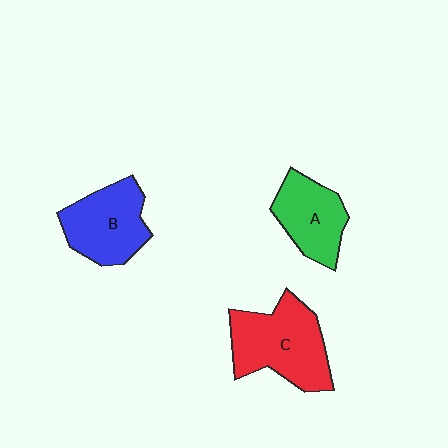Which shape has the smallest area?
Shape A (green).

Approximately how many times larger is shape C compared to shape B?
Approximately 1.2 times.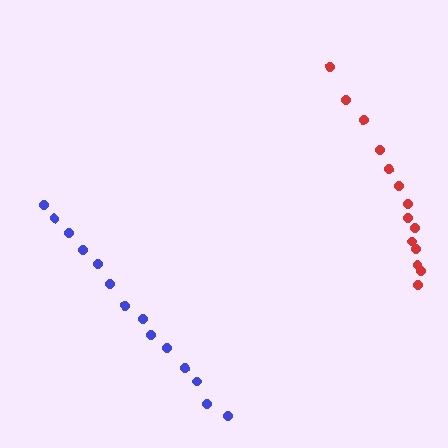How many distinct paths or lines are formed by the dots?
There are 2 distinct paths.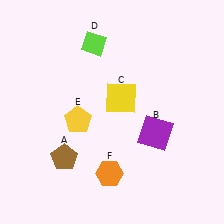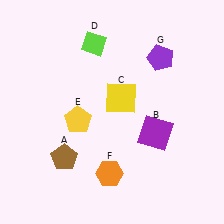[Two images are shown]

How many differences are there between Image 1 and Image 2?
There is 1 difference between the two images.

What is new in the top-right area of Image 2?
A purple pentagon (G) was added in the top-right area of Image 2.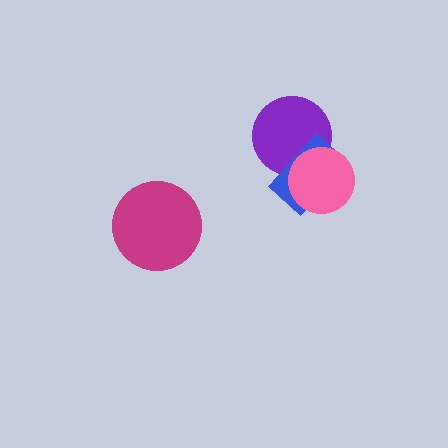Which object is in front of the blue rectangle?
The pink circle is in front of the blue rectangle.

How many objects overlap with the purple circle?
2 objects overlap with the purple circle.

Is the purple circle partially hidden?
Yes, it is partially covered by another shape.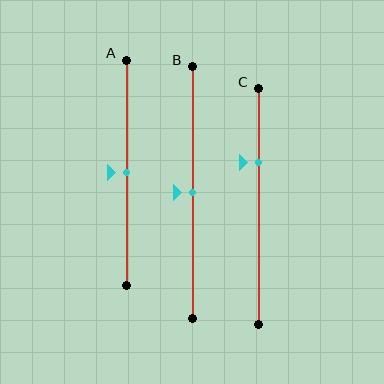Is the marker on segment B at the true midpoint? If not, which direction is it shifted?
Yes, the marker on segment B is at the true midpoint.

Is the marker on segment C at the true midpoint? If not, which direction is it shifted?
No, the marker on segment C is shifted upward by about 19% of the segment length.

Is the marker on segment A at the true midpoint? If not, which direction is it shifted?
Yes, the marker on segment A is at the true midpoint.